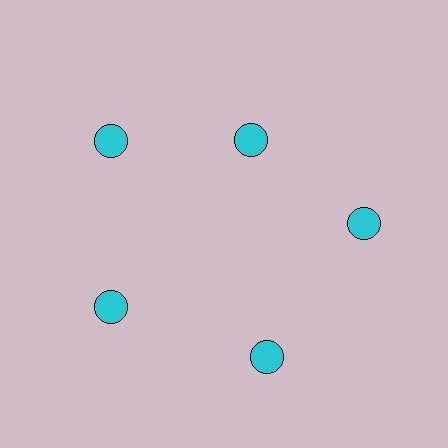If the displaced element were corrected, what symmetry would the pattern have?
It would have 5-fold rotational symmetry — the pattern would map onto itself every 72 degrees.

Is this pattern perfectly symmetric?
No. The 5 cyan circles are arranged in a ring, but one element near the 1 o'clock position is pulled inward toward the center, breaking the 5-fold rotational symmetry.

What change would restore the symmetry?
The symmetry would be restored by moving it outward, back onto the ring so that all 5 circles sit at equal angles and equal distance from the center.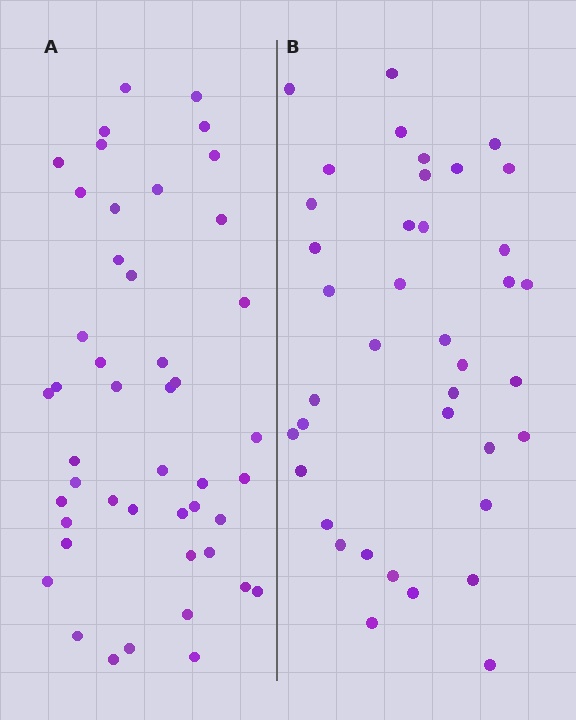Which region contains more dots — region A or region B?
Region A (the left region) has more dots.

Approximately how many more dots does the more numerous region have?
Region A has roughly 8 or so more dots than region B.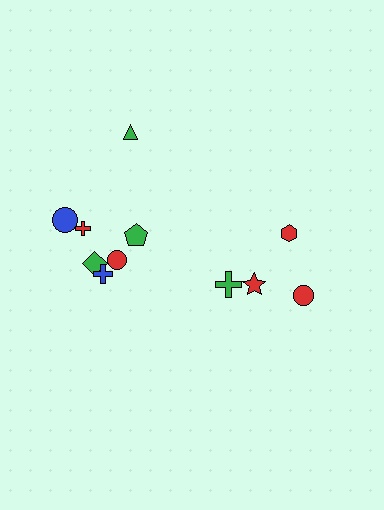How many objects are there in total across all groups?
There are 11 objects.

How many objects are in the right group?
There are 4 objects.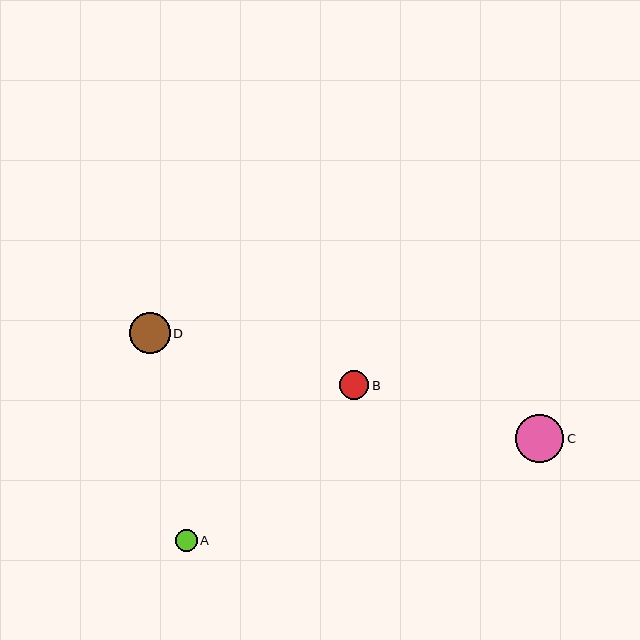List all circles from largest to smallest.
From largest to smallest: C, D, B, A.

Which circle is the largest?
Circle C is the largest with a size of approximately 48 pixels.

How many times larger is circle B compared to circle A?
Circle B is approximately 1.4 times the size of circle A.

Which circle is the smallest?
Circle A is the smallest with a size of approximately 22 pixels.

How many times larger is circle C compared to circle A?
Circle C is approximately 2.2 times the size of circle A.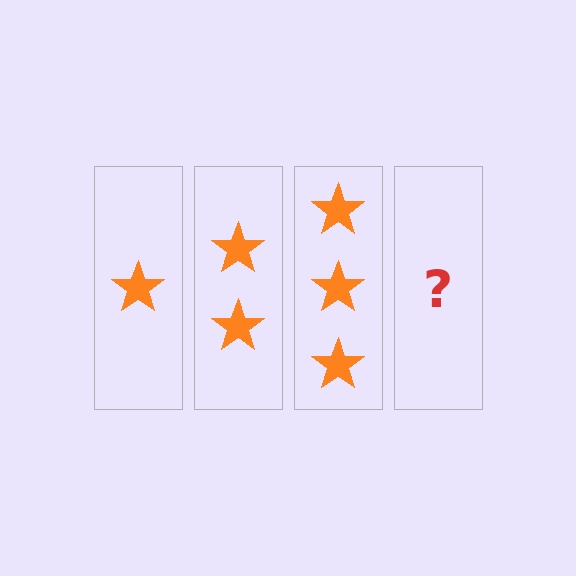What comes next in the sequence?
The next element should be 4 stars.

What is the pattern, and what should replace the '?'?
The pattern is that each step adds one more star. The '?' should be 4 stars.